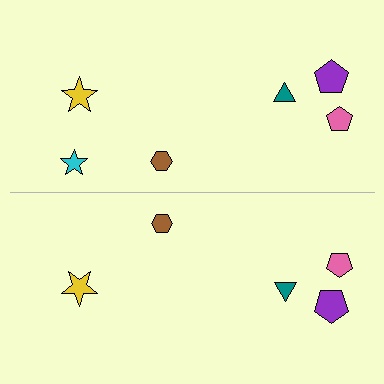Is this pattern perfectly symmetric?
No, the pattern is not perfectly symmetric. A cyan star is missing from the bottom side.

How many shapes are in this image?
There are 11 shapes in this image.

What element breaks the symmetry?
A cyan star is missing from the bottom side.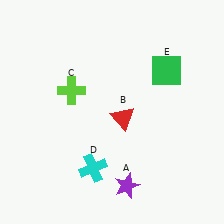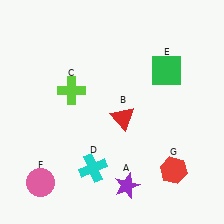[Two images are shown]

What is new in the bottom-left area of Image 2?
A pink circle (F) was added in the bottom-left area of Image 2.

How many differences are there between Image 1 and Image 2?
There are 2 differences between the two images.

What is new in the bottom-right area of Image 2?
A red hexagon (G) was added in the bottom-right area of Image 2.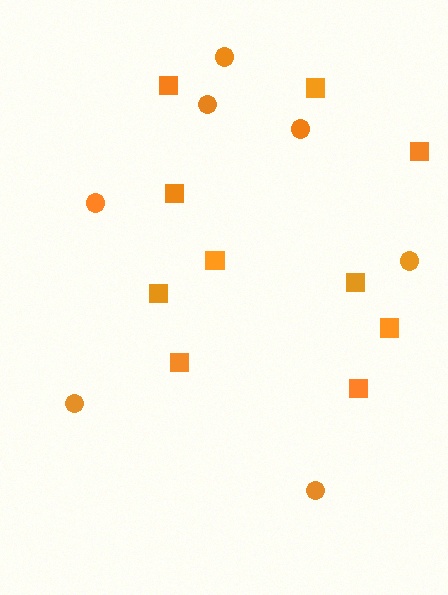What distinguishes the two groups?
There are 2 groups: one group of circles (7) and one group of squares (10).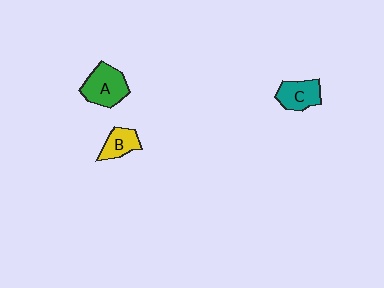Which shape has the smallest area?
Shape B (yellow).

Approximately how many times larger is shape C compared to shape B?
Approximately 1.2 times.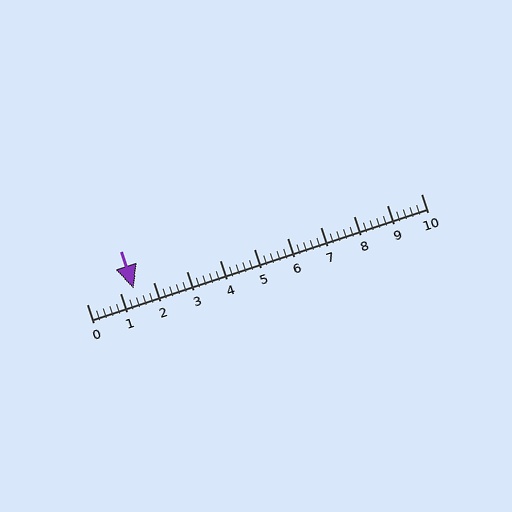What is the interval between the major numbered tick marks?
The major tick marks are spaced 1 units apart.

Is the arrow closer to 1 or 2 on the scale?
The arrow is closer to 1.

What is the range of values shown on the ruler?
The ruler shows values from 0 to 10.